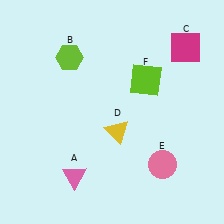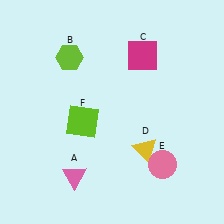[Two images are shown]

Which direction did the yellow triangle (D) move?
The yellow triangle (D) moved right.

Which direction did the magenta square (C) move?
The magenta square (C) moved left.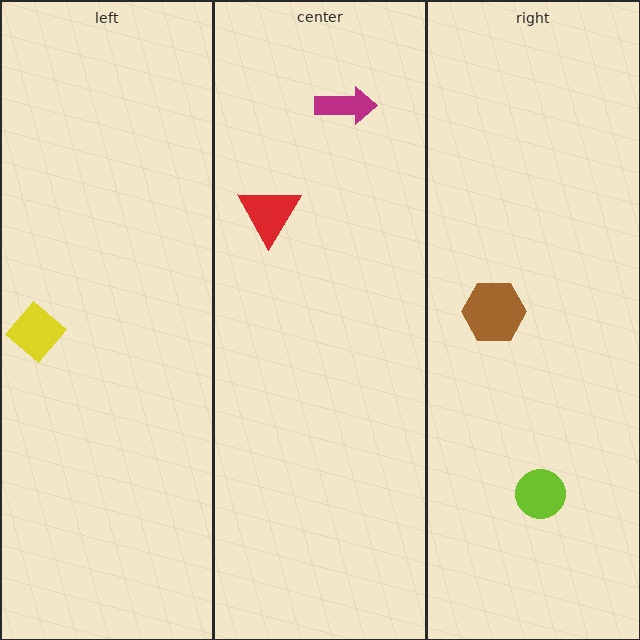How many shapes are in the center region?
2.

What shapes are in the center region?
The red triangle, the magenta arrow.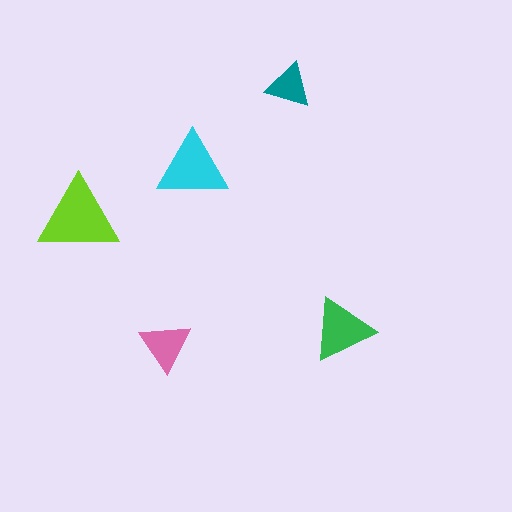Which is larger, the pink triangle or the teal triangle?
The pink one.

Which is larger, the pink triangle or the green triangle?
The green one.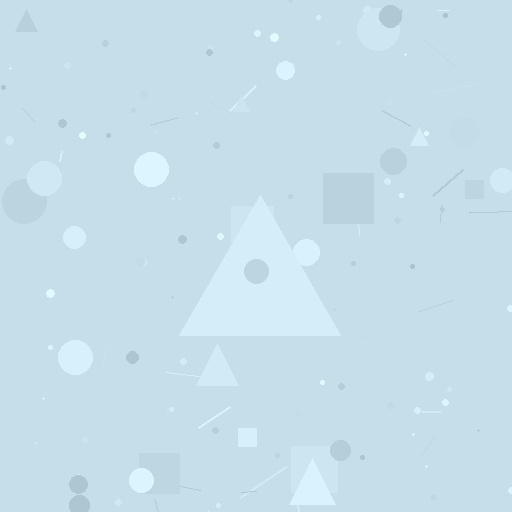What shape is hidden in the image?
A triangle is hidden in the image.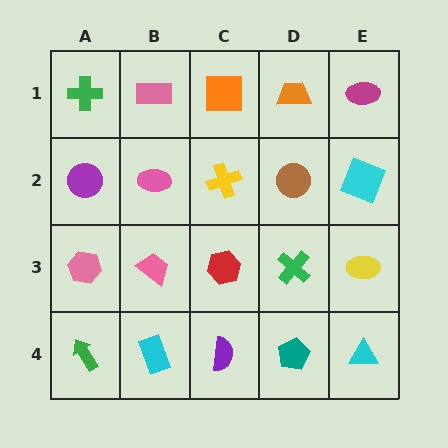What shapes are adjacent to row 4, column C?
A red hexagon (row 3, column C), a cyan rectangle (row 4, column B), a teal pentagon (row 4, column D).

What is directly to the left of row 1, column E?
An orange trapezoid.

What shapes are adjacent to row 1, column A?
A purple circle (row 2, column A), a pink rectangle (row 1, column B).